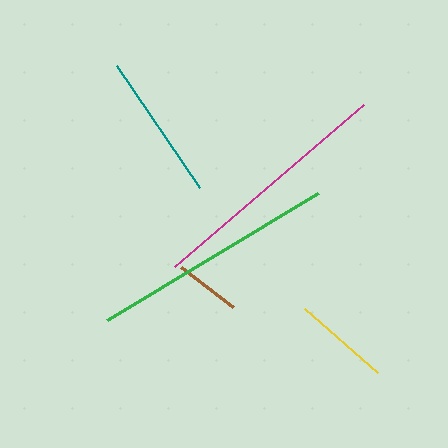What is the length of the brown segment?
The brown segment is approximately 65 pixels long.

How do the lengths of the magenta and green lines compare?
The magenta and green lines are approximately the same length.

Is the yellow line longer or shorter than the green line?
The green line is longer than the yellow line.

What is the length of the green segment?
The green segment is approximately 246 pixels long.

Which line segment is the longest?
The magenta line is the longest at approximately 249 pixels.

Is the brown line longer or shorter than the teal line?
The teal line is longer than the brown line.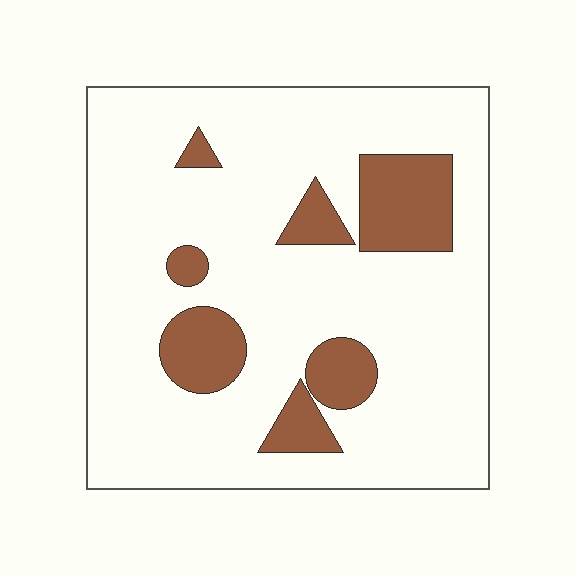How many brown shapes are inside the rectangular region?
7.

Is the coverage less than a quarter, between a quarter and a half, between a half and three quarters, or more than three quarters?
Less than a quarter.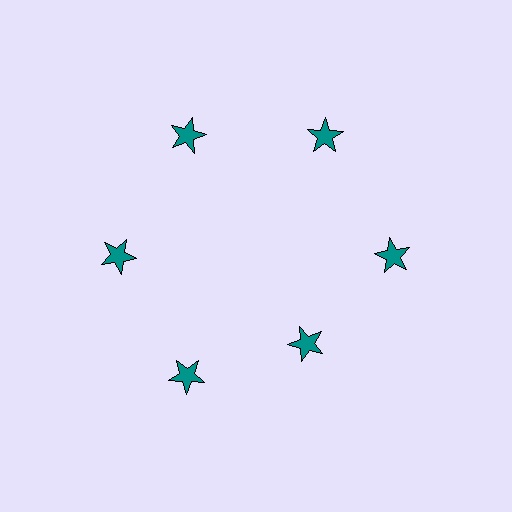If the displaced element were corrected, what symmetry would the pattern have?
It would have 6-fold rotational symmetry — the pattern would map onto itself every 60 degrees.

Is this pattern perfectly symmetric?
No. The 6 teal stars are arranged in a ring, but one element near the 5 o'clock position is pulled inward toward the center, breaking the 6-fold rotational symmetry.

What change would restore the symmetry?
The symmetry would be restored by moving it outward, back onto the ring so that all 6 stars sit at equal angles and equal distance from the center.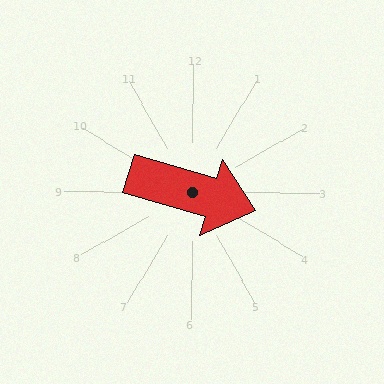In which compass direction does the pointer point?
East.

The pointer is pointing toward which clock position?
Roughly 4 o'clock.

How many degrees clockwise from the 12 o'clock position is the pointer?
Approximately 106 degrees.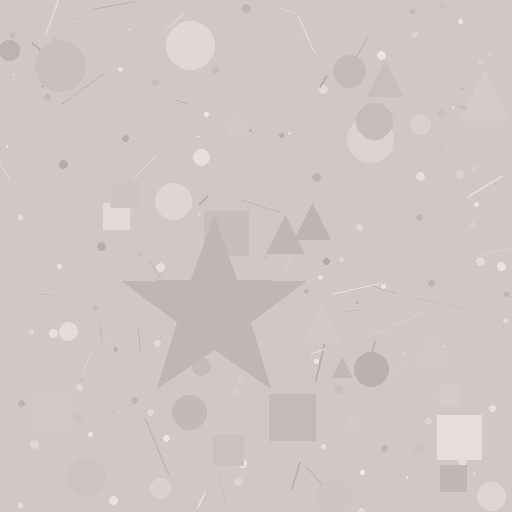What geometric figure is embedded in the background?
A star is embedded in the background.